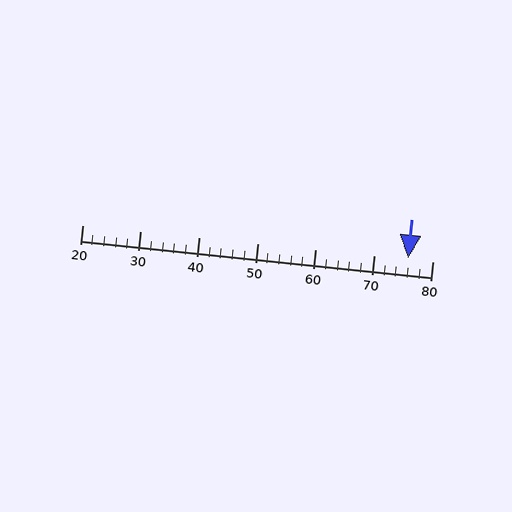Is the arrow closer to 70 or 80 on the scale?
The arrow is closer to 80.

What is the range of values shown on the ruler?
The ruler shows values from 20 to 80.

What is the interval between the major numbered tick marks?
The major tick marks are spaced 10 units apart.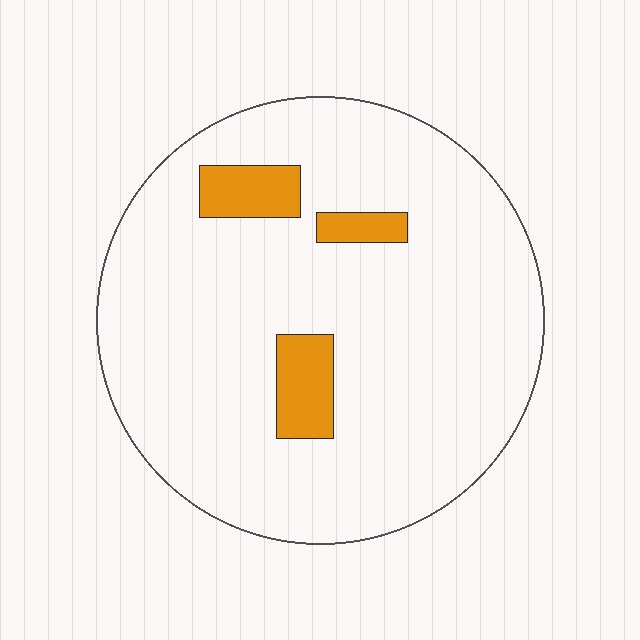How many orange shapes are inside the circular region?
3.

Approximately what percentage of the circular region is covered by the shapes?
Approximately 10%.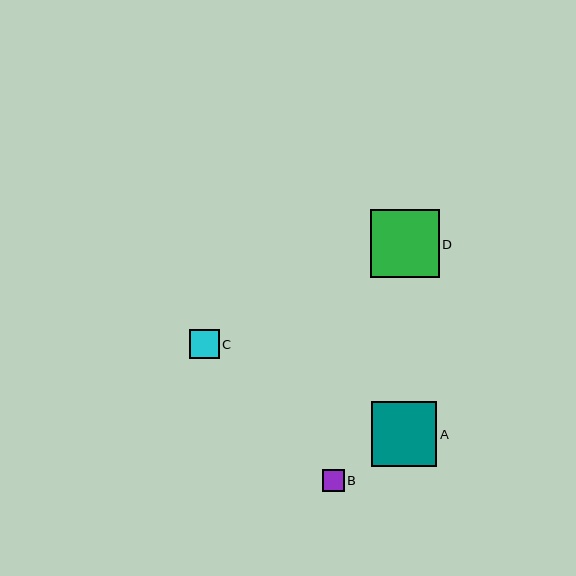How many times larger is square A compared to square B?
Square A is approximately 2.9 times the size of square B.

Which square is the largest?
Square D is the largest with a size of approximately 68 pixels.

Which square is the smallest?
Square B is the smallest with a size of approximately 22 pixels.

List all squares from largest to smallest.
From largest to smallest: D, A, C, B.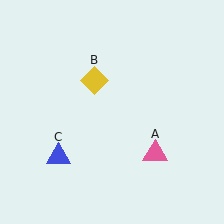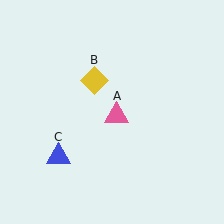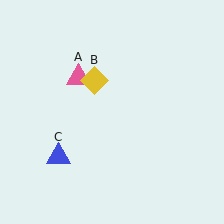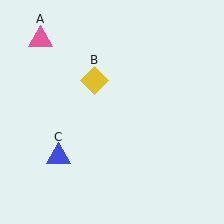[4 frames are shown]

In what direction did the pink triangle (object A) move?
The pink triangle (object A) moved up and to the left.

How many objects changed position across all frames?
1 object changed position: pink triangle (object A).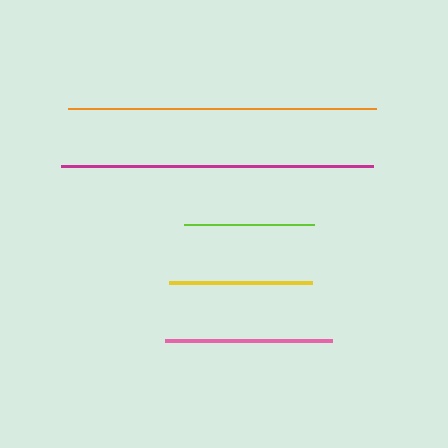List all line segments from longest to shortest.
From longest to shortest: magenta, orange, pink, yellow, lime.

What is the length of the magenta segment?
The magenta segment is approximately 312 pixels long.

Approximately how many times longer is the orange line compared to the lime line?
The orange line is approximately 2.4 times the length of the lime line.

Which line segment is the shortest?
The lime line is the shortest at approximately 130 pixels.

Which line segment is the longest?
The magenta line is the longest at approximately 312 pixels.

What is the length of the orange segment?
The orange segment is approximately 308 pixels long.